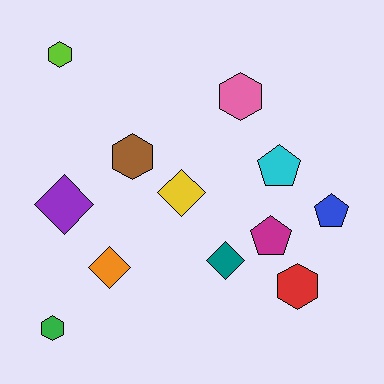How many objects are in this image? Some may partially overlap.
There are 12 objects.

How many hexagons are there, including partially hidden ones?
There are 5 hexagons.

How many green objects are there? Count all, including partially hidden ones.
There is 1 green object.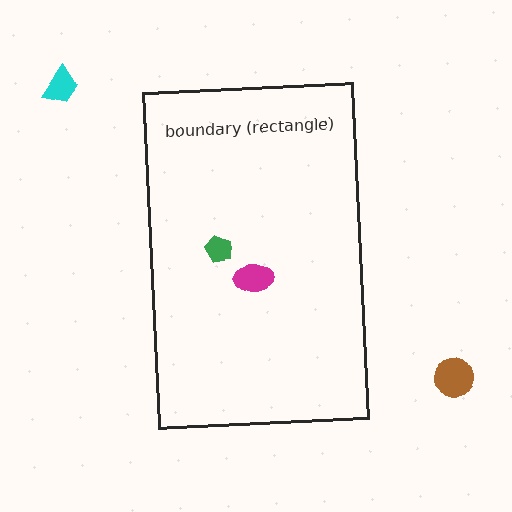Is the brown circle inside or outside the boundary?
Outside.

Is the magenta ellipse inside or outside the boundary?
Inside.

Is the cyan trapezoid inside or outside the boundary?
Outside.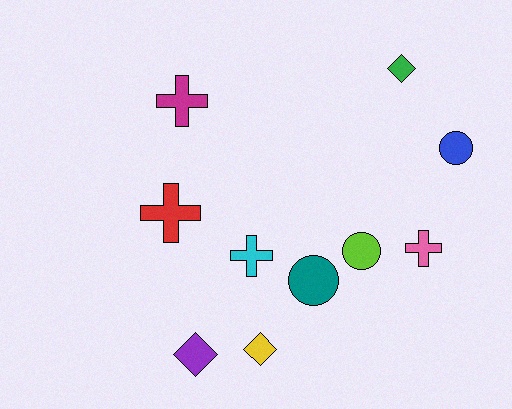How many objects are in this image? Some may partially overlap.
There are 10 objects.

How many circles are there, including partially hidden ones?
There are 3 circles.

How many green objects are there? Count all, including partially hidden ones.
There is 1 green object.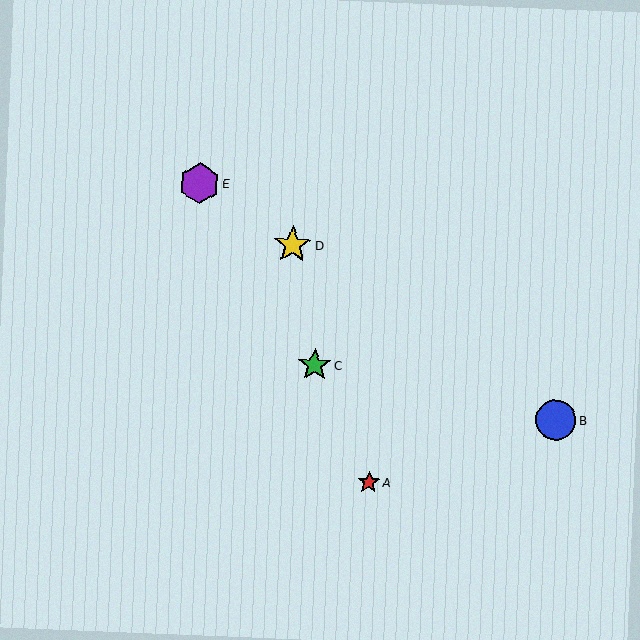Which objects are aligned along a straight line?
Objects B, D, E are aligned along a straight line.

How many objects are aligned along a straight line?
3 objects (B, D, E) are aligned along a straight line.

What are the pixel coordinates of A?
Object A is at (369, 482).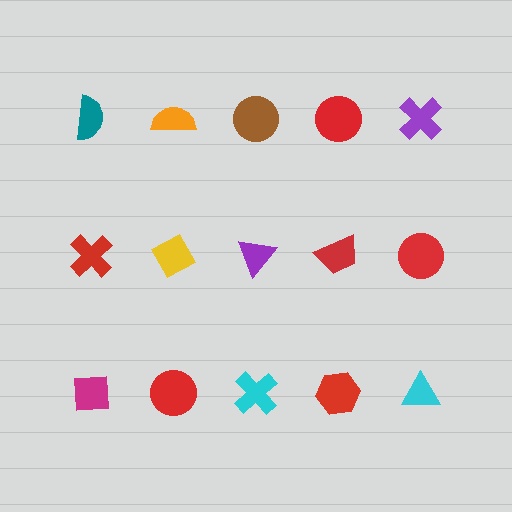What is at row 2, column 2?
A yellow diamond.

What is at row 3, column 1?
A magenta square.